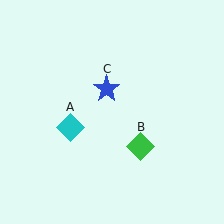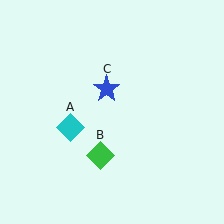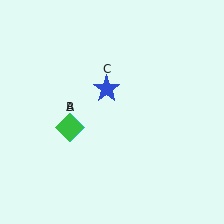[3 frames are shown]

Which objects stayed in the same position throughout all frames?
Cyan diamond (object A) and blue star (object C) remained stationary.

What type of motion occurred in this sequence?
The green diamond (object B) rotated clockwise around the center of the scene.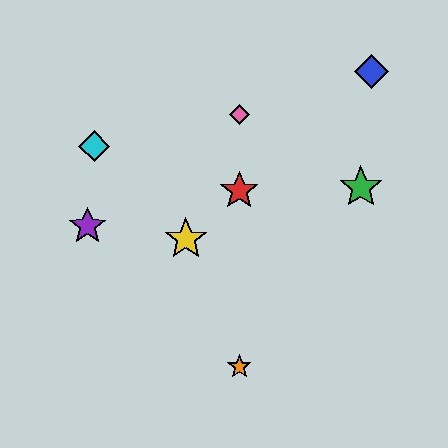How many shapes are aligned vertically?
3 shapes (the red star, the orange star, the pink diamond) are aligned vertically.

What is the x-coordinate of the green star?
The green star is at x≈361.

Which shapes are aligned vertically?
The red star, the orange star, the pink diamond are aligned vertically.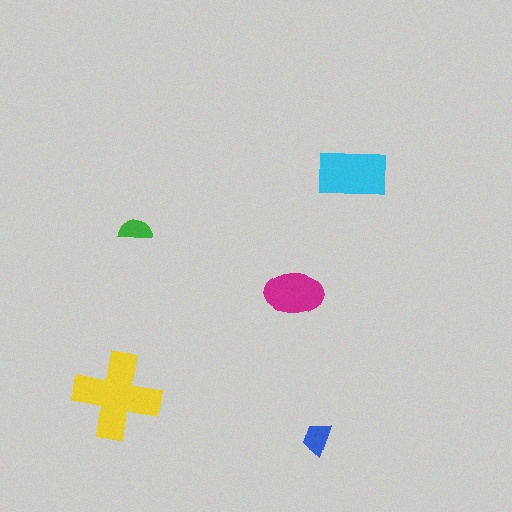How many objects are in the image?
There are 5 objects in the image.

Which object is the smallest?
The green semicircle.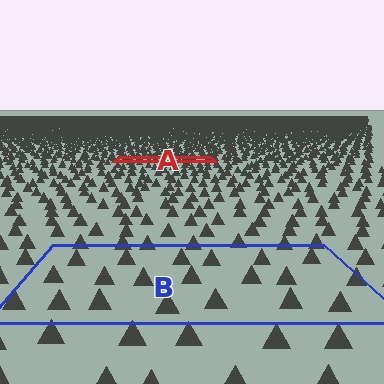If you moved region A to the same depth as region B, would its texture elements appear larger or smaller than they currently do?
They would appear larger. At a closer depth, the same texture elements are projected at a bigger on-screen size.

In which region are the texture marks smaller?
The texture marks are smaller in region A, because it is farther away.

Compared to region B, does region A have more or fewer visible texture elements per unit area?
Region A has more texture elements per unit area — they are packed more densely because it is farther away.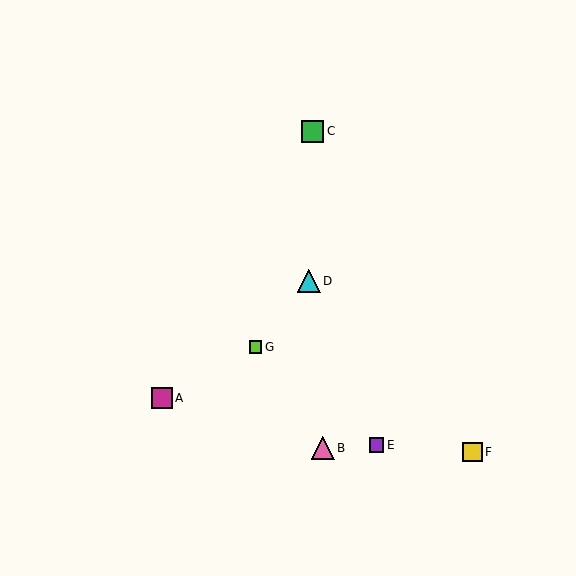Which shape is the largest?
The pink triangle (labeled B) is the largest.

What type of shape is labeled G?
Shape G is a lime square.